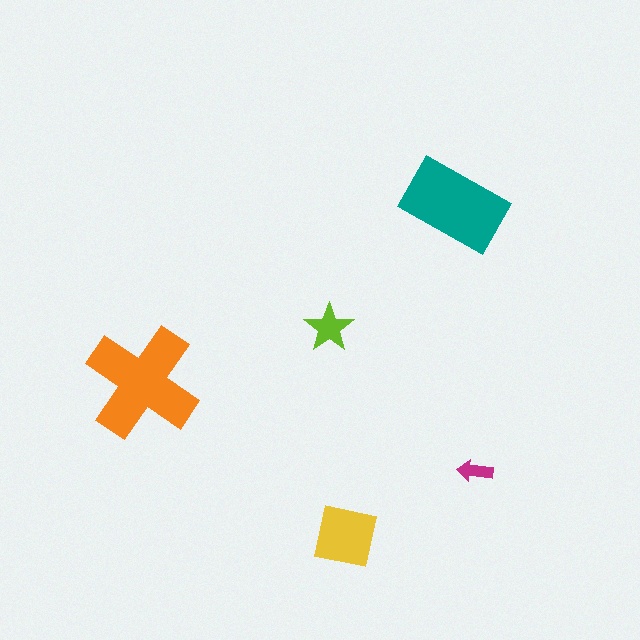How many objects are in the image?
There are 5 objects in the image.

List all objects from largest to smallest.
The orange cross, the teal rectangle, the yellow square, the lime star, the magenta arrow.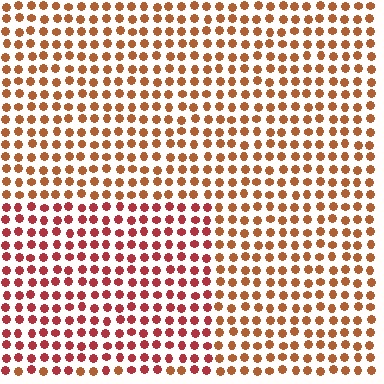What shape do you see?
I see a rectangle.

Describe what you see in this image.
The image is filled with small brown elements in a uniform arrangement. A rectangle-shaped region is visible where the elements are tinted to a slightly different hue, forming a subtle color boundary.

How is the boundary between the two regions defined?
The boundary is defined purely by a slight shift in hue (about 28 degrees). Spacing, size, and orientation are identical on both sides.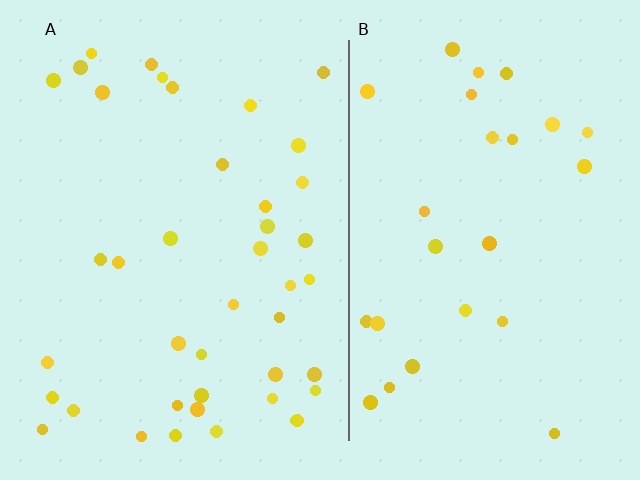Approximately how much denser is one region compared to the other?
Approximately 1.6× — region A over region B.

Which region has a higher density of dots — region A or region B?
A (the left).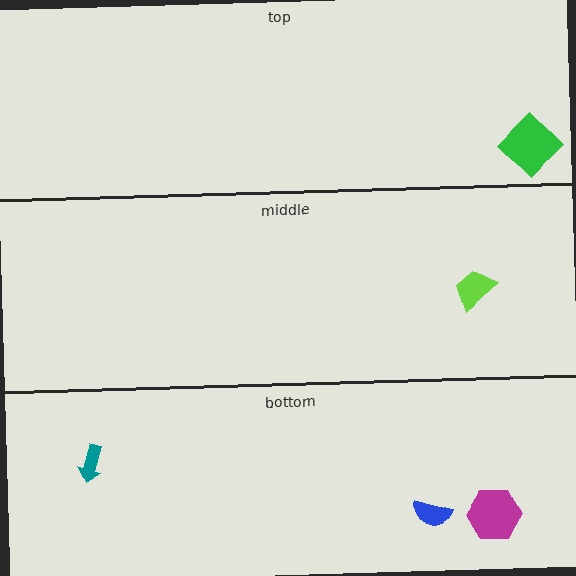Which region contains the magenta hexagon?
The bottom region.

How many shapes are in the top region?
1.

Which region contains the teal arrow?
The bottom region.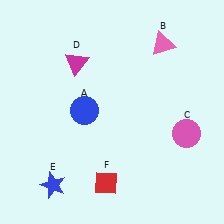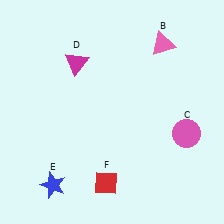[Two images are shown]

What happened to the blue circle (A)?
The blue circle (A) was removed in Image 2. It was in the top-left area of Image 1.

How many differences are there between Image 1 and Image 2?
There is 1 difference between the two images.